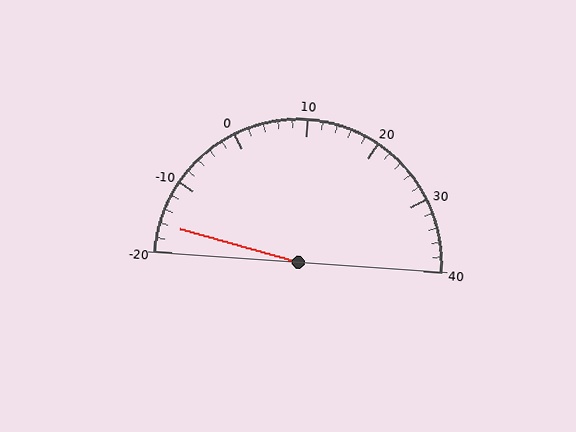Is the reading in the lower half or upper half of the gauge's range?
The reading is in the lower half of the range (-20 to 40).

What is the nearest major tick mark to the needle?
The nearest major tick mark is -20.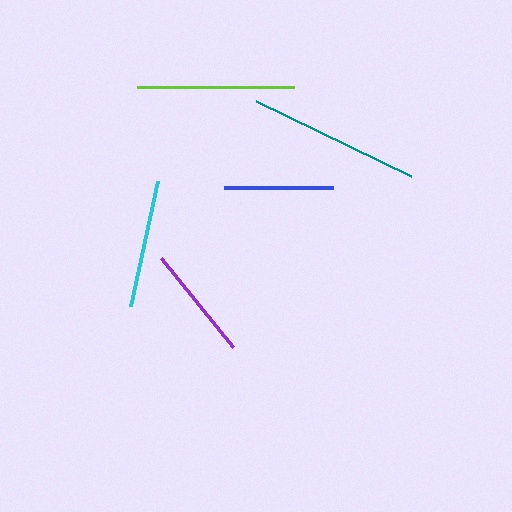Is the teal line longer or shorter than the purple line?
The teal line is longer than the purple line.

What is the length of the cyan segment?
The cyan segment is approximately 128 pixels long.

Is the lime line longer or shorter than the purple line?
The lime line is longer than the purple line.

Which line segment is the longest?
The teal line is the longest at approximately 172 pixels.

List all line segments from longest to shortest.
From longest to shortest: teal, lime, cyan, purple, blue.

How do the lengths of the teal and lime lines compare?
The teal and lime lines are approximately the same length.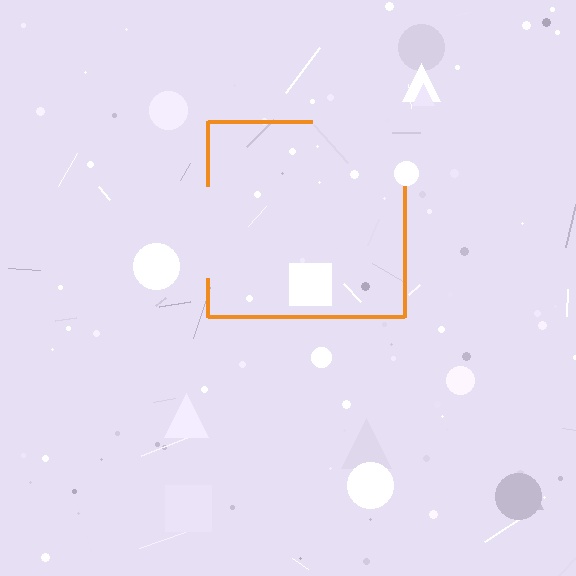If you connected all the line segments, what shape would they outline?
They would outline a square.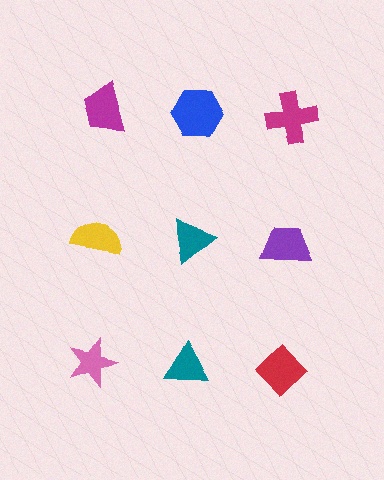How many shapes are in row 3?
3 shapes.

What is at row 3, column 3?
A red diamond.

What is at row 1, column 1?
A magenta trapezoid.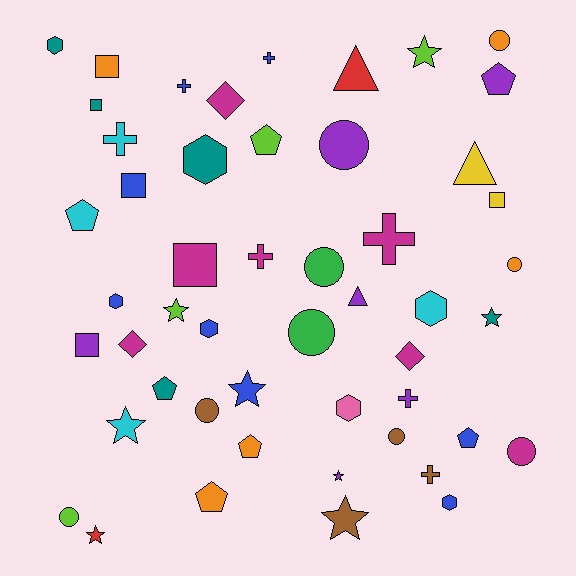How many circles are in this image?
There are 9 circles.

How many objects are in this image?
There are 50 objects.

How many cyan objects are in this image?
There are 4 cyan objects.